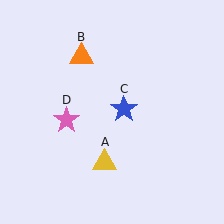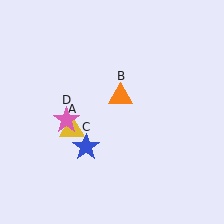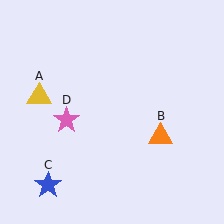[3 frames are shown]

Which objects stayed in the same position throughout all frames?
Pink star (object D) remained stationary.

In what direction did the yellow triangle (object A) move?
The yellow triangle (object A) moved up and to the left.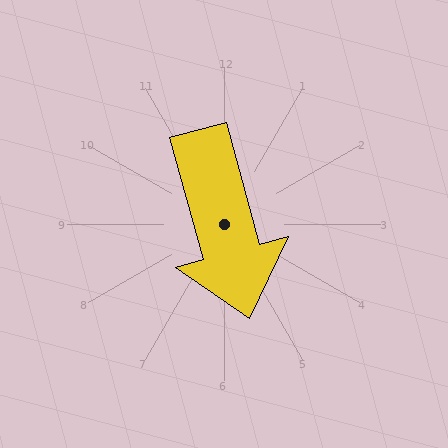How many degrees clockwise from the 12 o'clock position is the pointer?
Approximately 165 degrees.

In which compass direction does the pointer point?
South.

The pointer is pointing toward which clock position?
Roughly 5 o'clock.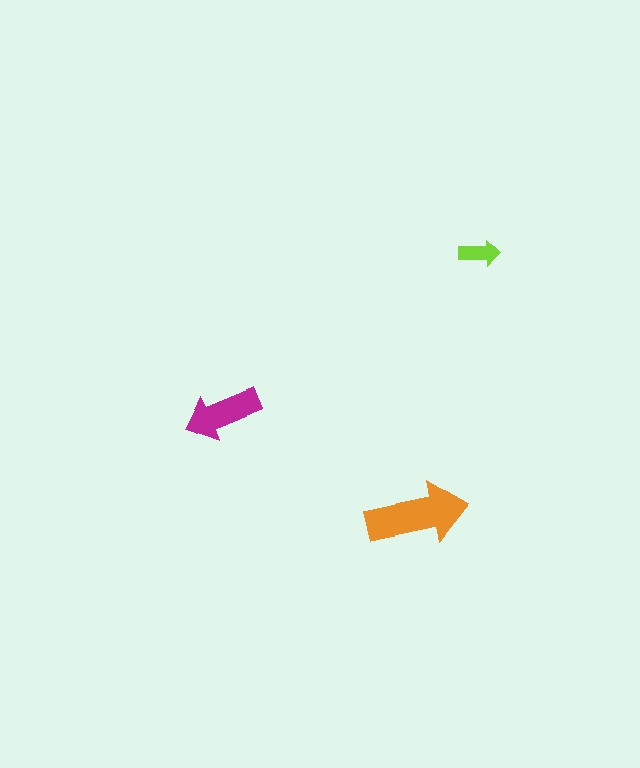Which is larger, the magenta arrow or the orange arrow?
The orange one.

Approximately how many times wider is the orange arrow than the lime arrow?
About 2.5 times wider.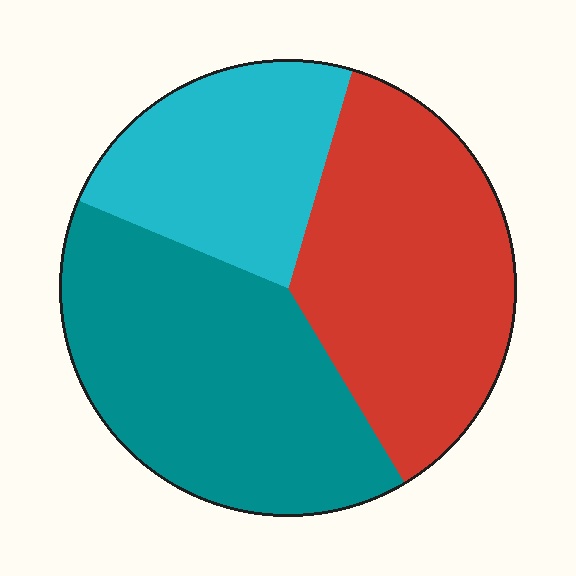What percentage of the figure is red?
Red covers about 35% of the figure.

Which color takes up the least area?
Cyan, at roughly 25%.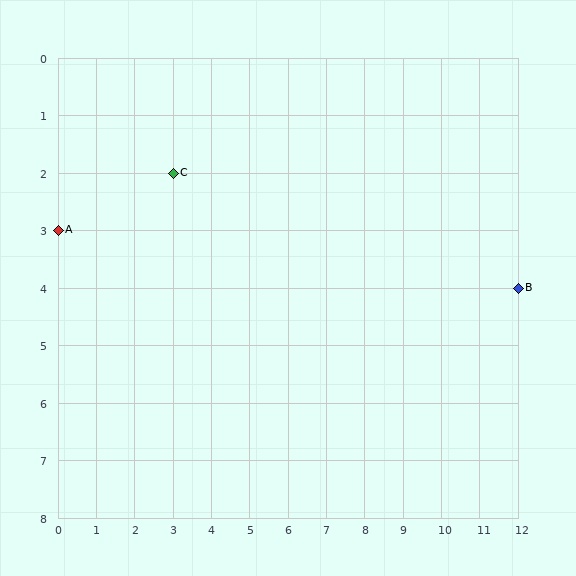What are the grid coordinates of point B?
Point B is at grid coordinates (12, 4).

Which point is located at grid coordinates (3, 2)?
Point C is at (3, 2).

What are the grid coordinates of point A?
Point A is at grid coordinates (0, 3).